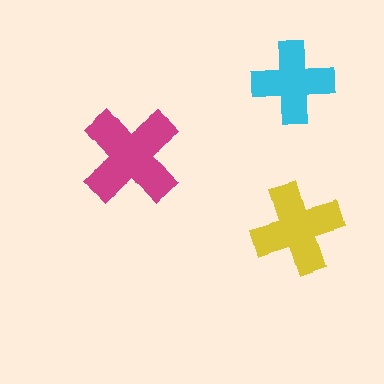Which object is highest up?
The cyan cross is topmost.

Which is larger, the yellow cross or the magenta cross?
The magenta one.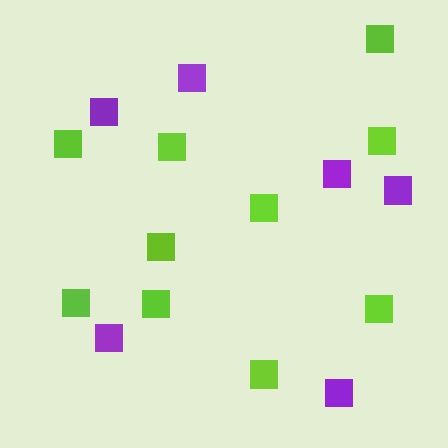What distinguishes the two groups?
There are 2 groups: one group of lime squares (10) and one group of purple squares (6).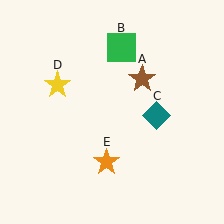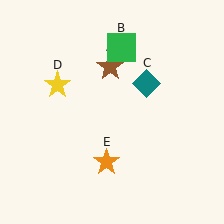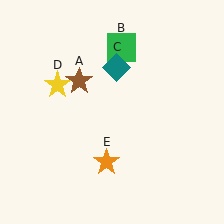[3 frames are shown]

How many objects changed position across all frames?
2 objects changed position: brown star (object A), teal diamond (object C).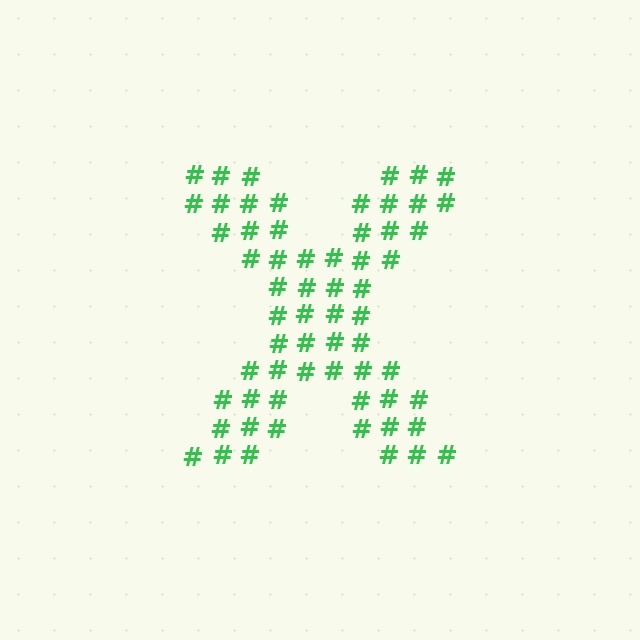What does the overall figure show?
The overall figure shows the letter X.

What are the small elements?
The small elements are hash symbols.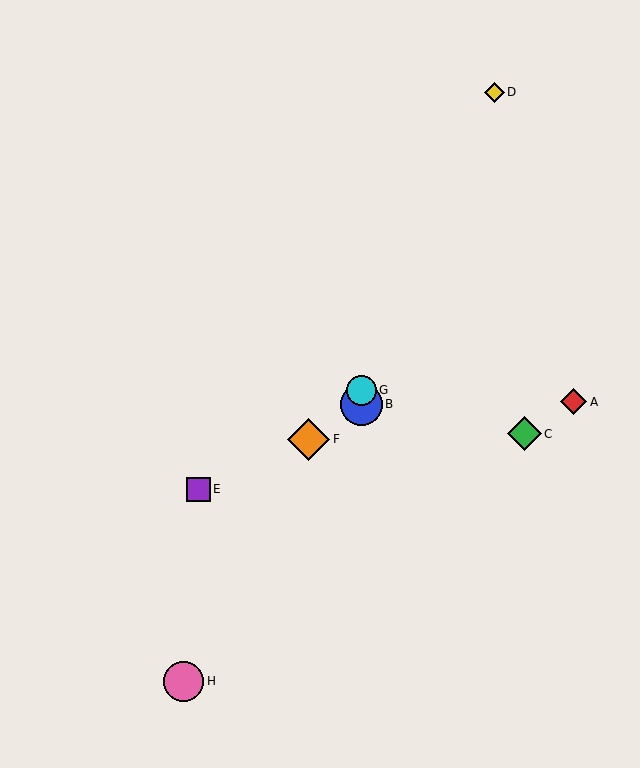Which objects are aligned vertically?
Objects B, G are aligned vertically.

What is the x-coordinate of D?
Object D is at x≈494.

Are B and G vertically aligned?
Yes, both are at x≈361.